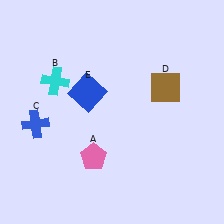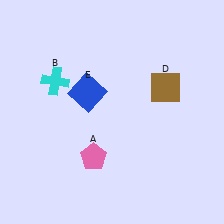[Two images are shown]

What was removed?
The blue cross (C) was removed in Image 2.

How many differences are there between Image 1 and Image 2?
There is 1 difference between the two images.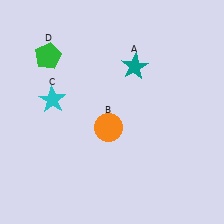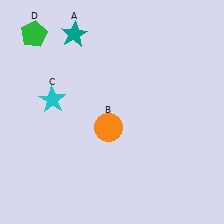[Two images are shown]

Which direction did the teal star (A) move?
The teal star (A) moved left.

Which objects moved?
The objects that moved are: the teal star (A), the green pentagon (D).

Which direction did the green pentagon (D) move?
The green pentagon (D) moved up.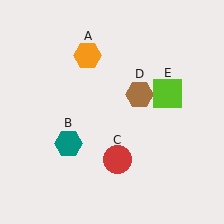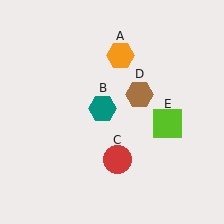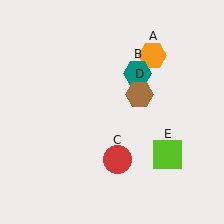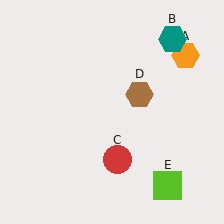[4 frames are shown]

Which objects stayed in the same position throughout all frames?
Red circle (object C) and brown hexagon (object D) remained stationary.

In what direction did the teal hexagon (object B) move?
The teal hexagon (object B) moved up and to the right.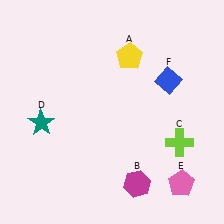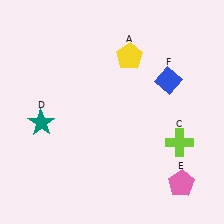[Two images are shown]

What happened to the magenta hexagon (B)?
The magenta hexagon (B) was removed in Image 2. It was in the bottom-right area of Image 1.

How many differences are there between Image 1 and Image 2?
There is 1 difference between the two images.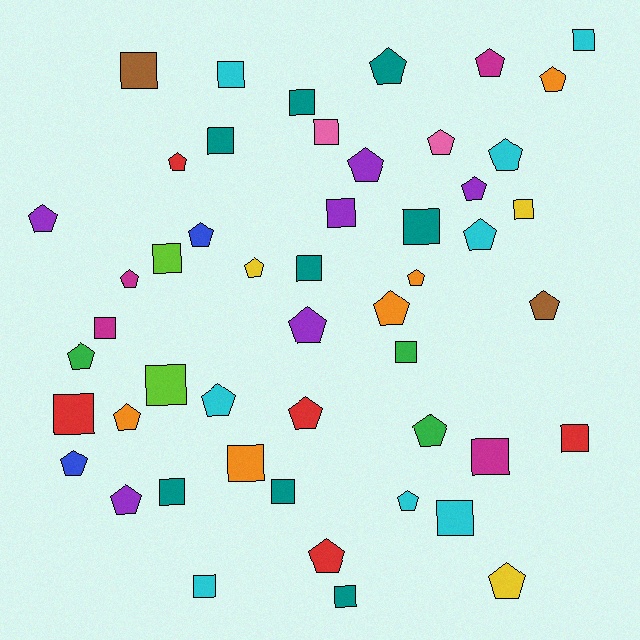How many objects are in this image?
There are 50 objects.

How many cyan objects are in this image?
There are 8 cyan objects.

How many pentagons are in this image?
There are 27 pentagons.